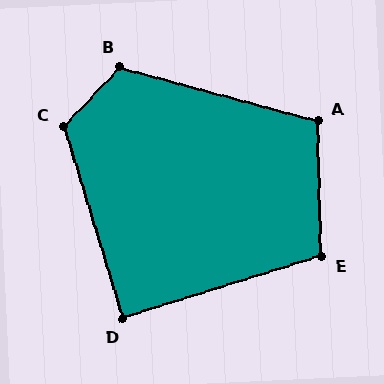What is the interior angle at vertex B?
Approximately 118 degrees (obtuse).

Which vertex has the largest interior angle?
C, at approximately 119 degrees.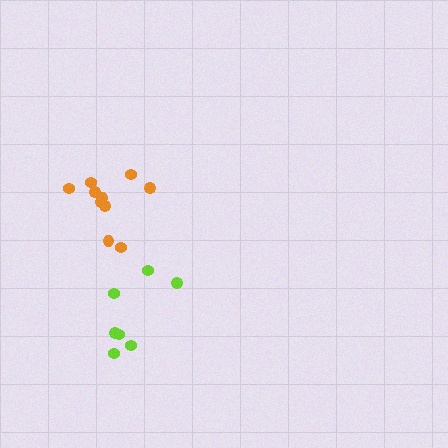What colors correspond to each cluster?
The clusters are colored: lime, orange.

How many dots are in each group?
Group 1: 7 dots, Group 2: 10 dots (17 total).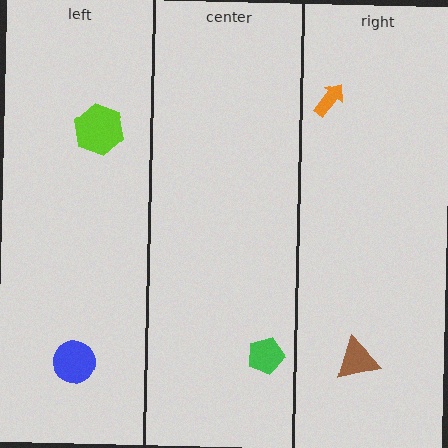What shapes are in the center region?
The green pentagon.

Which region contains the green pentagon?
The center region.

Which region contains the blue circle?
The left region.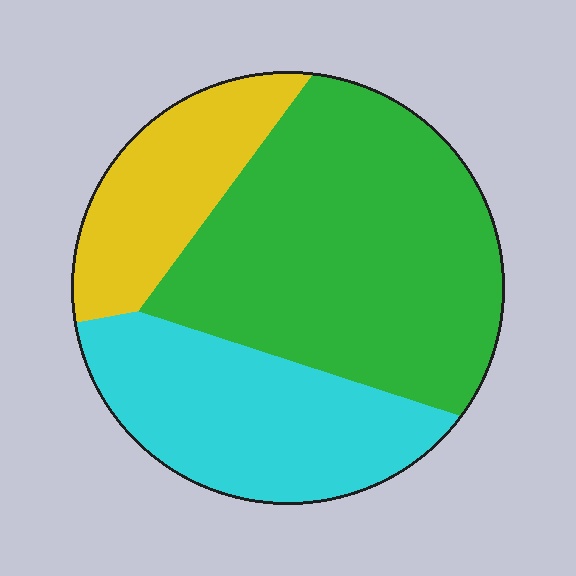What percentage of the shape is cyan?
Cyan covers roughly 30% of the shape.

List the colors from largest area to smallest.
From largest to smallest: green, cyan, yellow.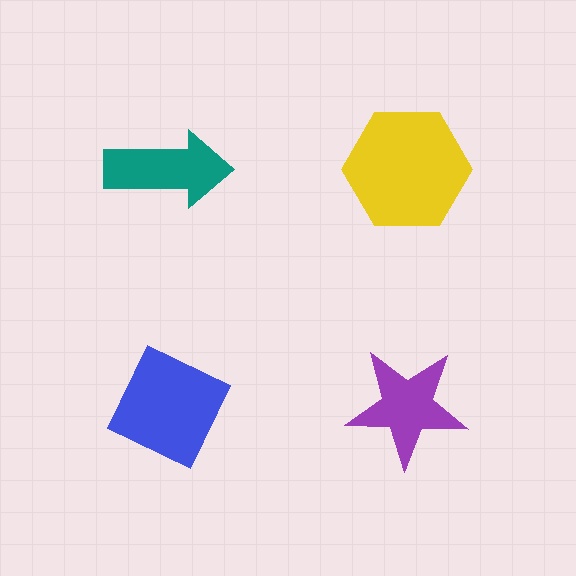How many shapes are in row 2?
2 shapes.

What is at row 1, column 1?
A teal arrow.